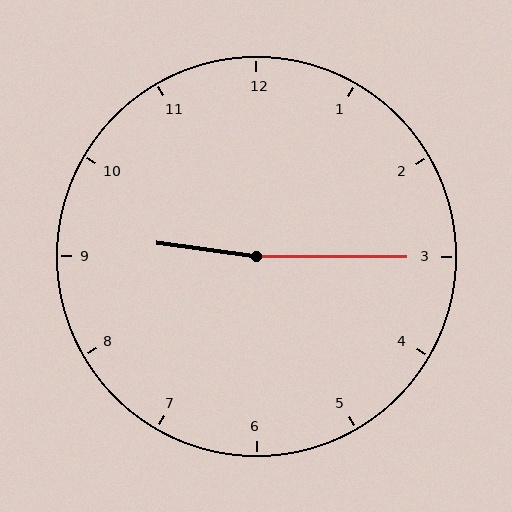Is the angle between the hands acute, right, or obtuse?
It is obtuse.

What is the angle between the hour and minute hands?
Approximately 172 degrees.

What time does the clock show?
9:15.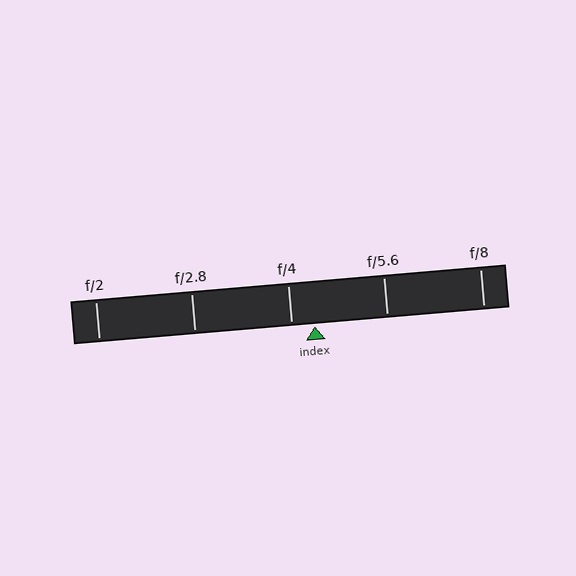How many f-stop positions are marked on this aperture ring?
There are 5 f-stop positions marked.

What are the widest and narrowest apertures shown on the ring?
The widest aperture shown is f/2 and the narrowest is f/8.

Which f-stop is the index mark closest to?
The index mark is closest to f/4.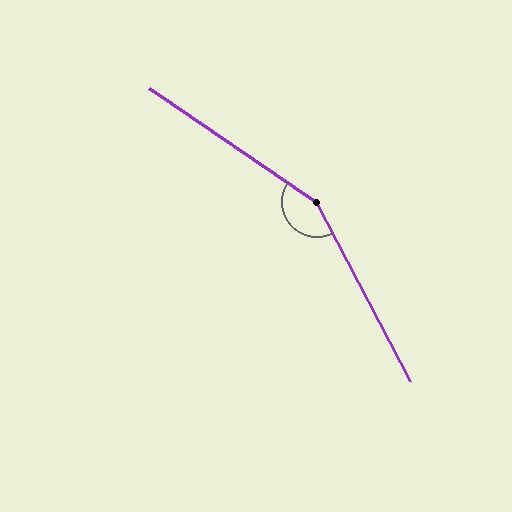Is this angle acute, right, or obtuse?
It is obtuse.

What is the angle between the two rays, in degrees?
Approximately 152 degrees.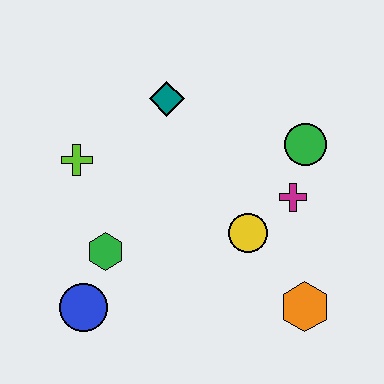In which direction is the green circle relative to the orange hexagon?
The green circle is above the orange hexagon.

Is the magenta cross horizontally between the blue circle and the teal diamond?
No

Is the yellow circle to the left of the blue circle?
No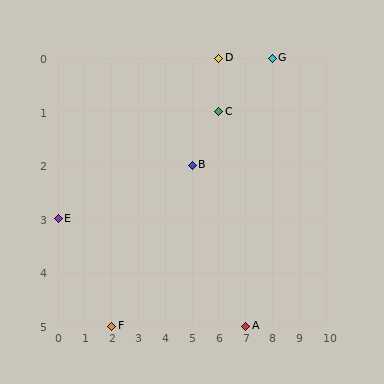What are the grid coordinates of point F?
Point F is at grid coordinates (2, 5).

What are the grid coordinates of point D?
Point D is at grid coordinates (6, 0).